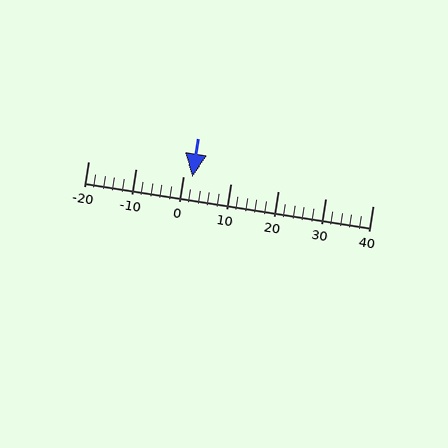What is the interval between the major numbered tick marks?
The major tick marks are spaced 10 units apart.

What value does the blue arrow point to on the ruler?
The blue arrow points to approximately 2.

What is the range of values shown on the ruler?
The ruler shows values from -20 to 40.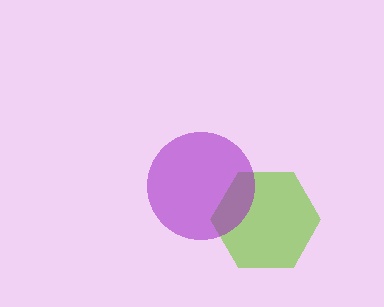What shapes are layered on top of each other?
The layered shapes are: a lime hexagon, a purple circle.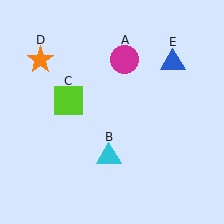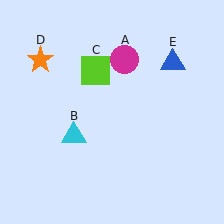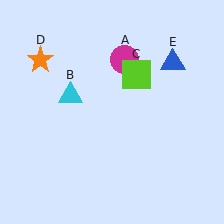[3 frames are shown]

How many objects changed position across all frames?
2 objects changed position: cyan triangle (object B), lime square (object C).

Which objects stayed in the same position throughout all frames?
Magenta circle (object A) and orange star (object D) and blue triangle (object E) remained stationary.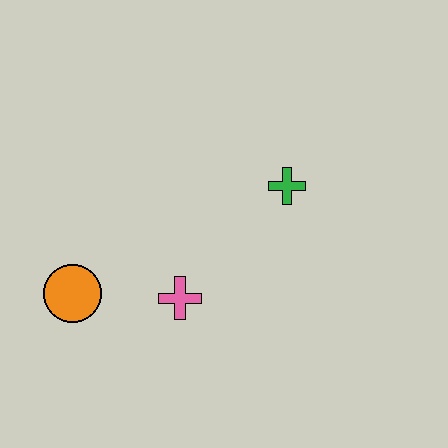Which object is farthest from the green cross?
The orange circle is farthest from the green cross.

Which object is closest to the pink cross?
The orange circle is closest to the pink cross.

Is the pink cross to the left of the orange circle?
No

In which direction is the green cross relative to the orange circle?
The green cross is to the right of the orange circle.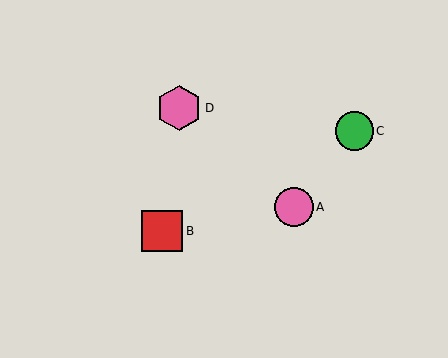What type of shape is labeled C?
Shape C is a green circle.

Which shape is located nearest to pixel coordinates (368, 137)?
The green circle (labeled C) at (354, 131) is nearest to that location.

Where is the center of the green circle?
The center of the green circle is at (354, 131).